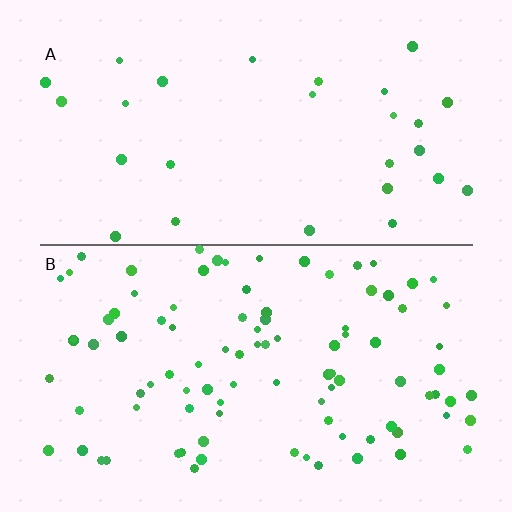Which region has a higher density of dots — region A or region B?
B (the bottom).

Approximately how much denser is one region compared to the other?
Approximately 3.4× — region B over region A.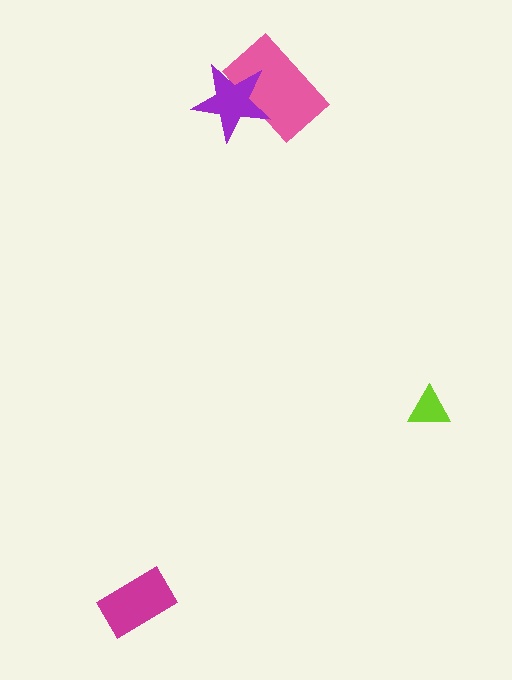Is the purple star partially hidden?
No, no other shape covers it.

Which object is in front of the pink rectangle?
The purple star is in front of the pink rectangle.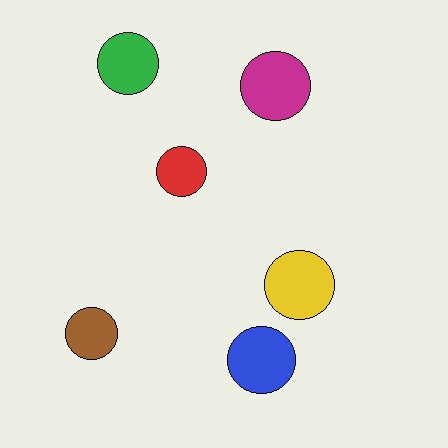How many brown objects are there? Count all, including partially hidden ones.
There is 1 brown object.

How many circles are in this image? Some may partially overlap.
There are 6 circles.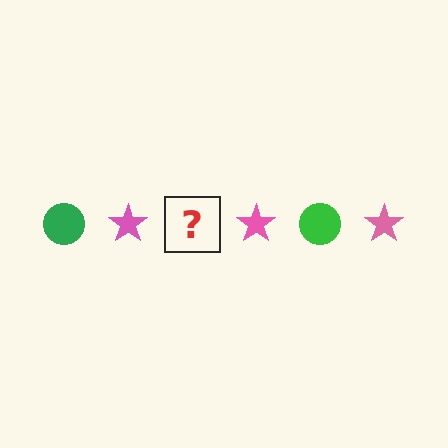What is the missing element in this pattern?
The missing element is a green circle.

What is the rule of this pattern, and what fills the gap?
The rule is that the pattern alternates between green circle and pink star. The gap should be filled with a green circle.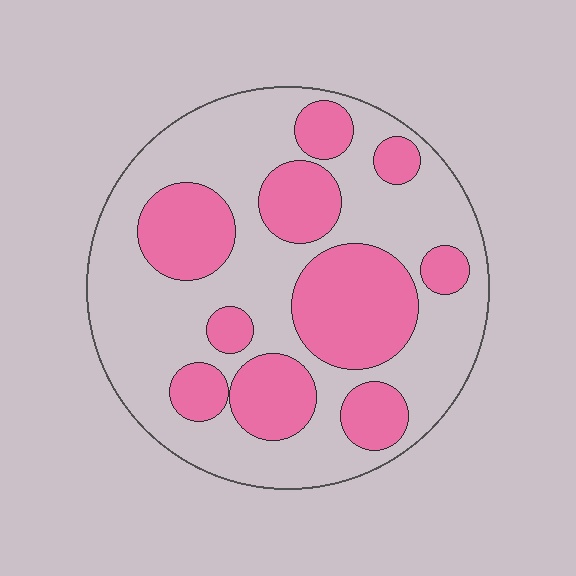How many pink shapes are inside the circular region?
10.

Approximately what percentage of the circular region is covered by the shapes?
Approximately 35%.